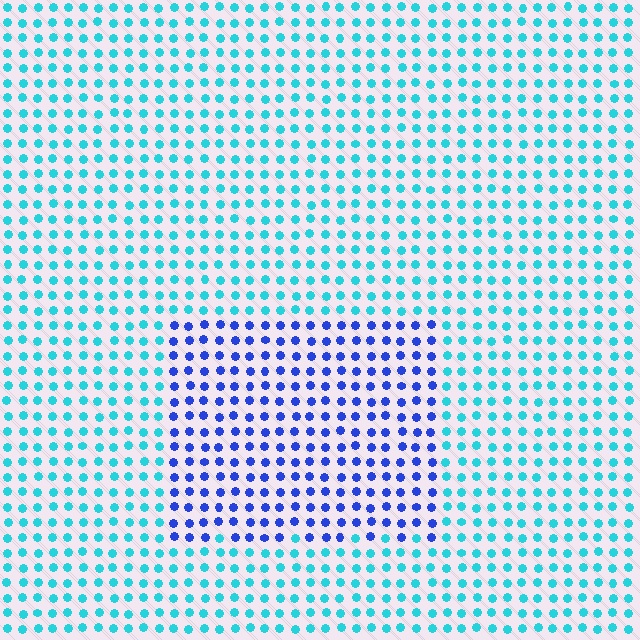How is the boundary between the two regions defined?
The boundary is defined purely by a slight shift in hue (about 49 degrees). Spacing, size, and orientation are identical on both sides.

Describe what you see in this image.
The image is filled with small cyan elements in a uniform arrangement. A rectangle-shaped region is visible where the elements are tinted to a slightly different hue, forming a subtle color boundary.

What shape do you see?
I see a rectangle.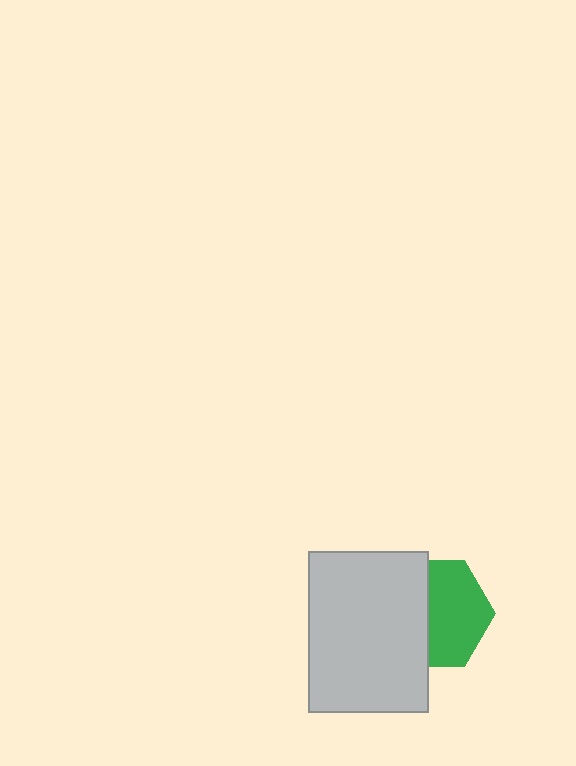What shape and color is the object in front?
The object in front is a light gray rectangle.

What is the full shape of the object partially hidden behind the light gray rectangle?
The partially hidden object is a green hexagon.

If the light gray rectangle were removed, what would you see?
You would see the complete green hexagon.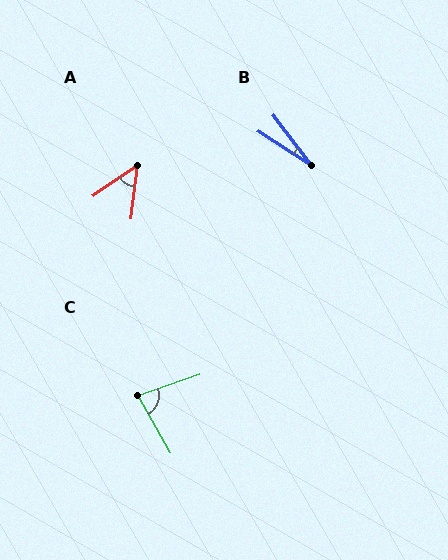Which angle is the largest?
C, at approximately 80 degrees.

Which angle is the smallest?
B, at approximately 20 degrees.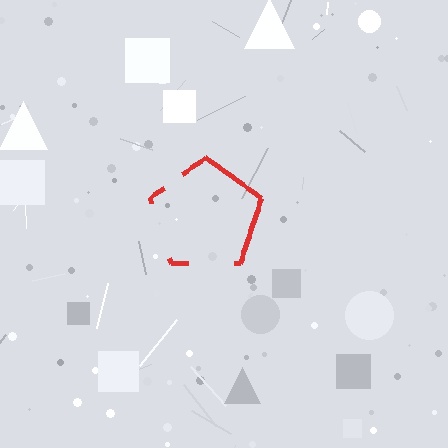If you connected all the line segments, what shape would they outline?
They would outline a pentagon.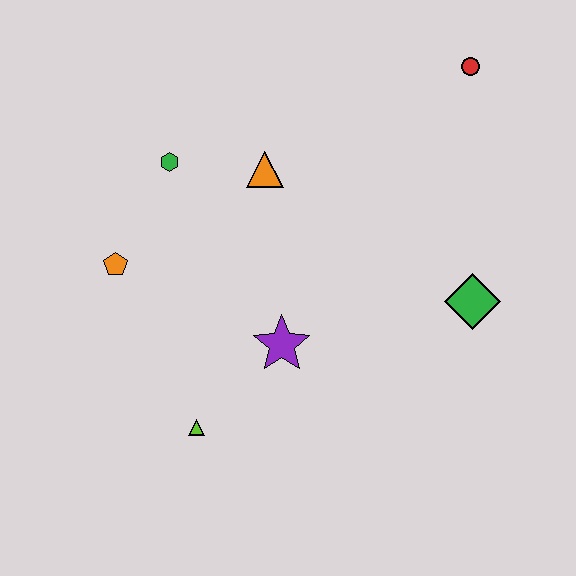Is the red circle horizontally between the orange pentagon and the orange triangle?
No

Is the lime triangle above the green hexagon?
No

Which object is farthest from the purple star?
The red circle is farthest from the purple star.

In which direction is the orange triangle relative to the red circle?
The orange triangle is to the left of the red circle.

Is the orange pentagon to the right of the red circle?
No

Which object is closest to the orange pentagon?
The green hexagon is closest to the orange pentagon.